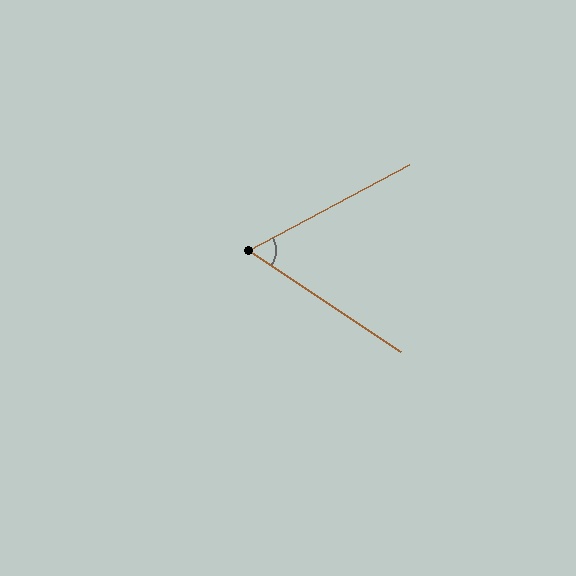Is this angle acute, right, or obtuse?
It is acute.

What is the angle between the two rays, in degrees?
Approximately 62 degrees.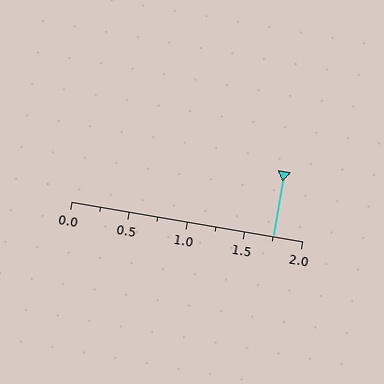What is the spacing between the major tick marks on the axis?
The major ticks are spaced 0.5 apart.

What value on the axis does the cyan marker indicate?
The marker indicates approximately 1.75.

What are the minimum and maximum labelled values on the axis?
The axis runs from 0.0 to 2.0.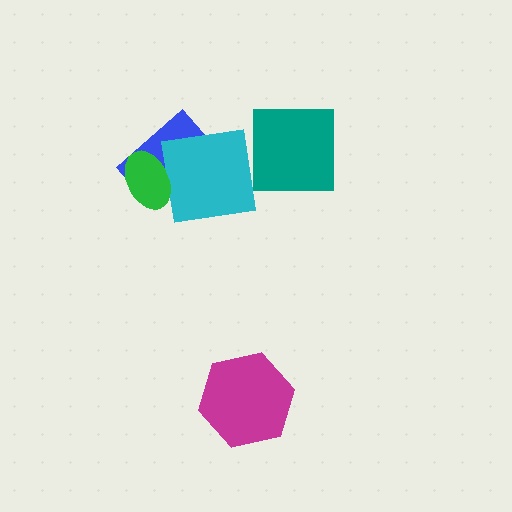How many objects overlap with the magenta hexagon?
0 objects overlap with the magenta hexagon.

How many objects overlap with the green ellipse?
2 objects overlap with the green ellipse.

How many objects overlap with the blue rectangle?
2 objects overlap with the blue rectangle.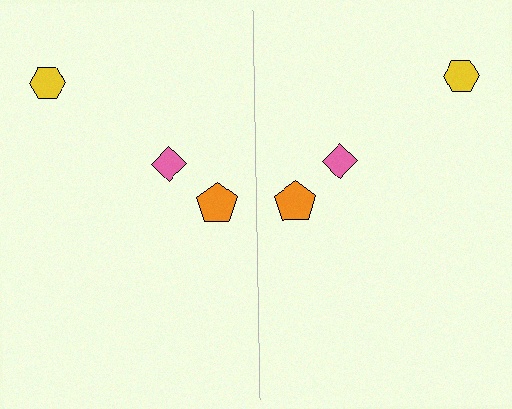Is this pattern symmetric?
Yes, this pattern has bilateral (reflection) symmetry.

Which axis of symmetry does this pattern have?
The pattern has a vertical axis of symmetry running through the center of the image.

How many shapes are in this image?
There are 6 shapes in this image.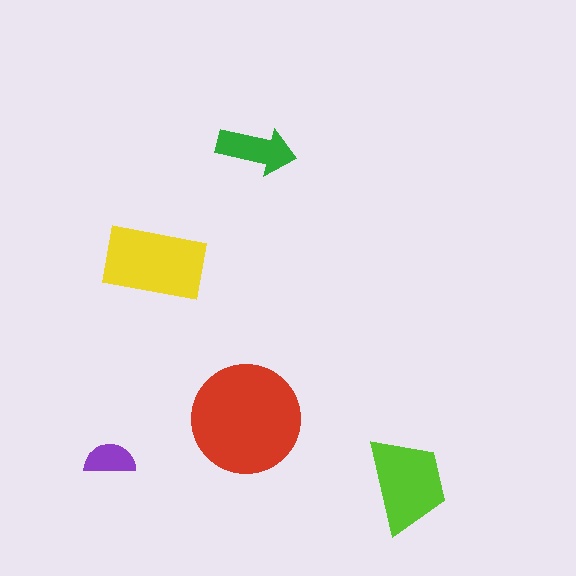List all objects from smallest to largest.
The purple semicircle, the green arrow, the lime trapezoid, the yellow rectangle, the red circle.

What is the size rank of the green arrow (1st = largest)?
4th.